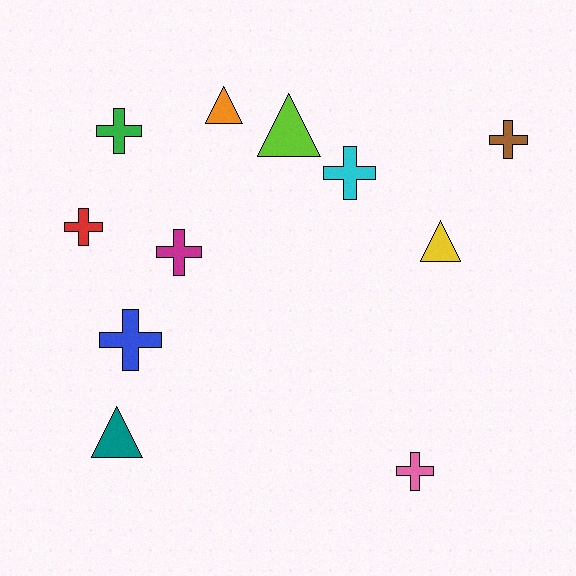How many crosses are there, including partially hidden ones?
There are 7 crosses.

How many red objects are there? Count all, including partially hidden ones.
There is 1 red object.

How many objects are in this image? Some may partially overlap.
There are 11 objects.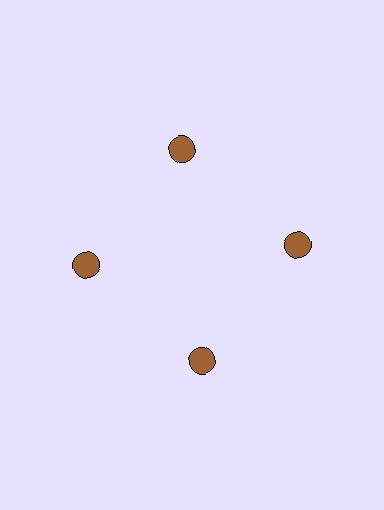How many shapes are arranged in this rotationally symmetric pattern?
There are 4 shapes, arranged in 4 groups of 1.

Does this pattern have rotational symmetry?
Yes, this pattern has 4-fold rotational symmetry. It looks the same after rotating 90 degrees around the center.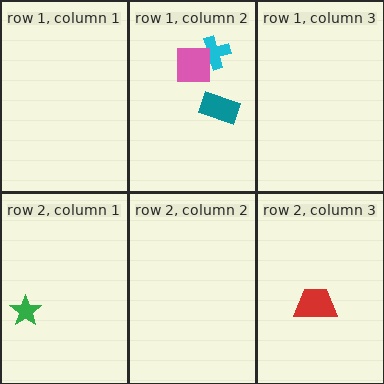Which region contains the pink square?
The row 1, column 2 region.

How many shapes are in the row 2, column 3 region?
1.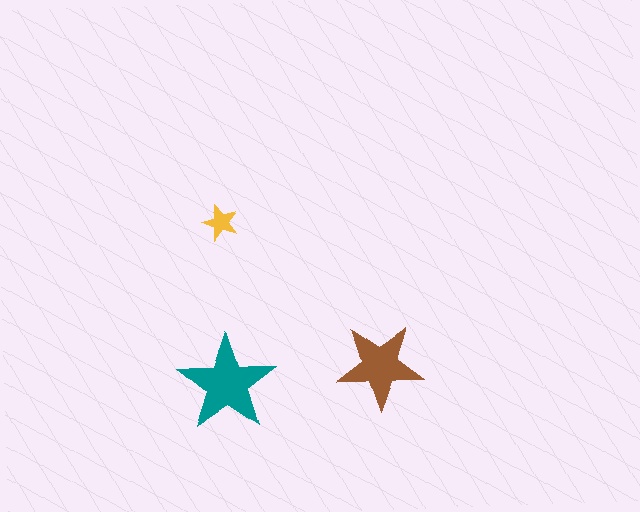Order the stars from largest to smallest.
the teal one, the brown one, the yellow one.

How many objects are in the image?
There are 3 objects in the image.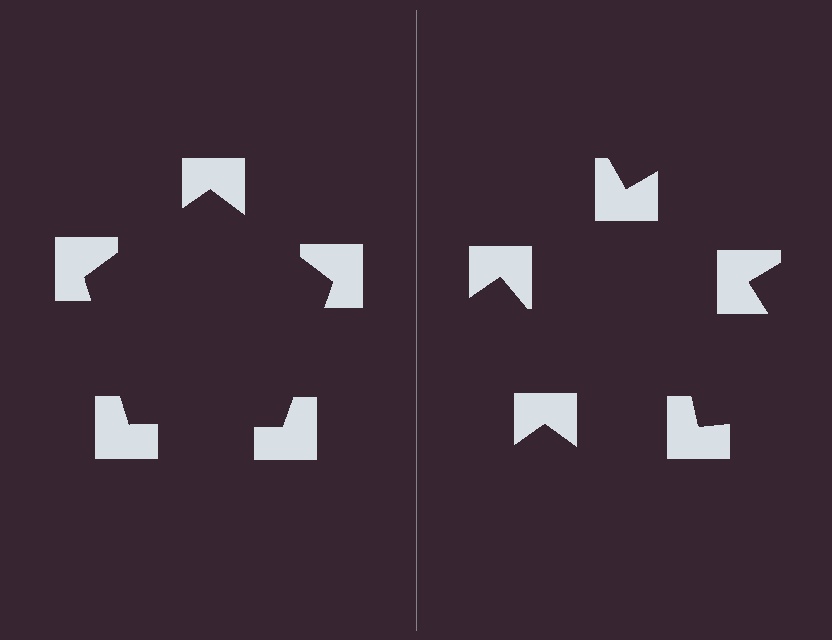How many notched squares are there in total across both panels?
10 — 5 on each side.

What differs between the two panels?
The notched squares are positioned identically on both sides; only the wedge orientations differ. On the left they align to a pentagon; on the right they are misaligned.